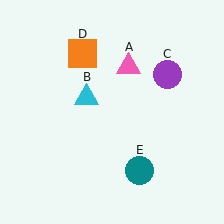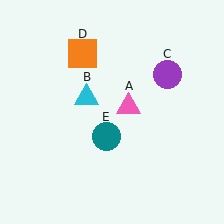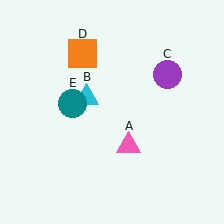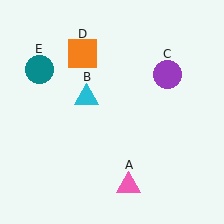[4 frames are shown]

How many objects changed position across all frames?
2 objects changed position: pink triangle (object A), teal circle (object E).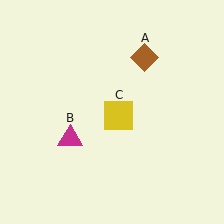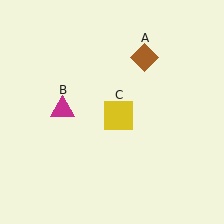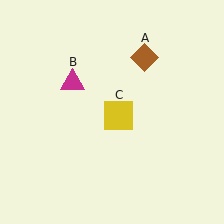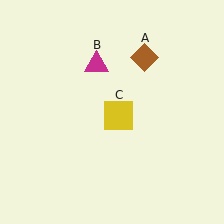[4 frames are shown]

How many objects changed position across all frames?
1 object changed position: magenta triangle (object B).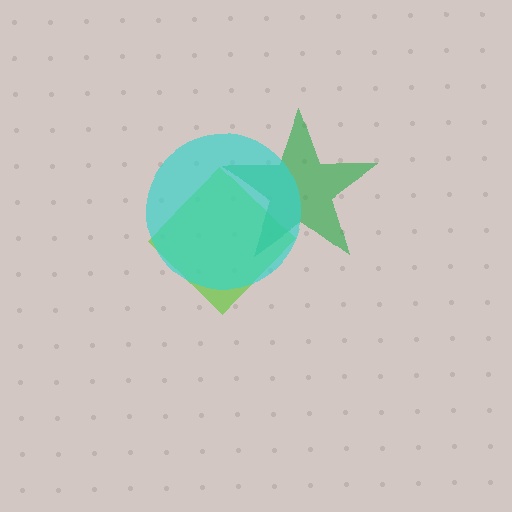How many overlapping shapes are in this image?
There are 3 overlapping shapes in the image.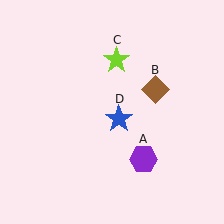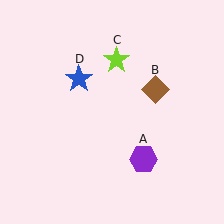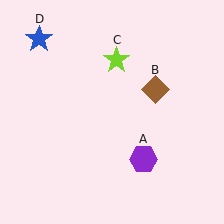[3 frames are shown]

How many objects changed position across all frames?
1 object changed position: blue star (object D).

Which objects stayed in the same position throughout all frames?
Purple hexagon (object A) and brown diamond (object B) and lime star (object C) remained stationary.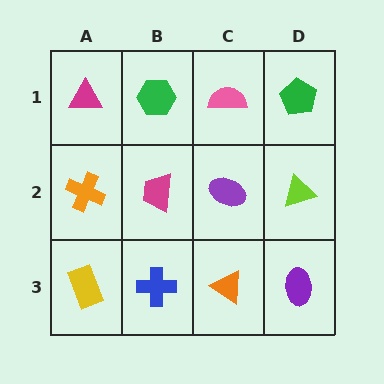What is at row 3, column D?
A purple ellipse.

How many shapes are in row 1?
4 shapes.